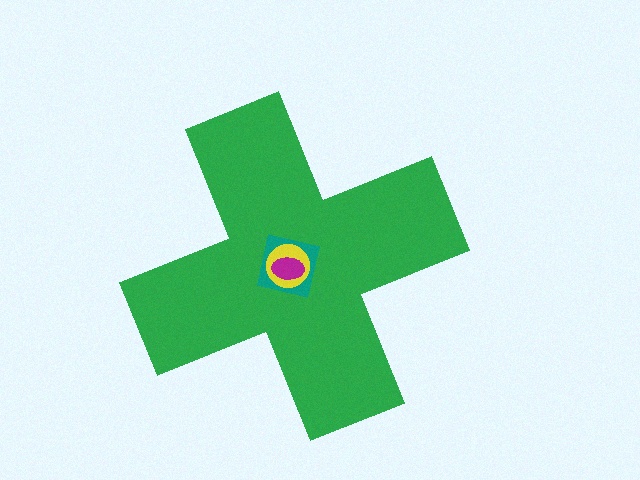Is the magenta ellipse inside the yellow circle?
Yes.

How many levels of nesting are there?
4.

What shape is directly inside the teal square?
The yellow circle.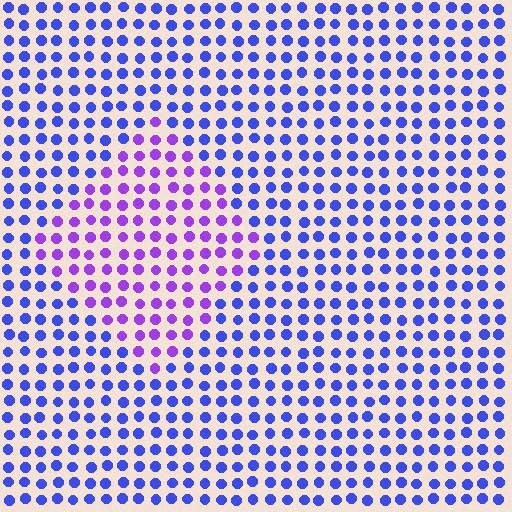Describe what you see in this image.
The image is filled with small blue elements in a uniform arrangement. A diamond-shaped region is visible where the elements are tinted to a slightly different hue, forming a subtle color boundary.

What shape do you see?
I see a diamond.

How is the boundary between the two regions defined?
The boundary is defined purely by a slight shift in hue (about 40 degrees). Spacing, size, and orientation are identical on both sides.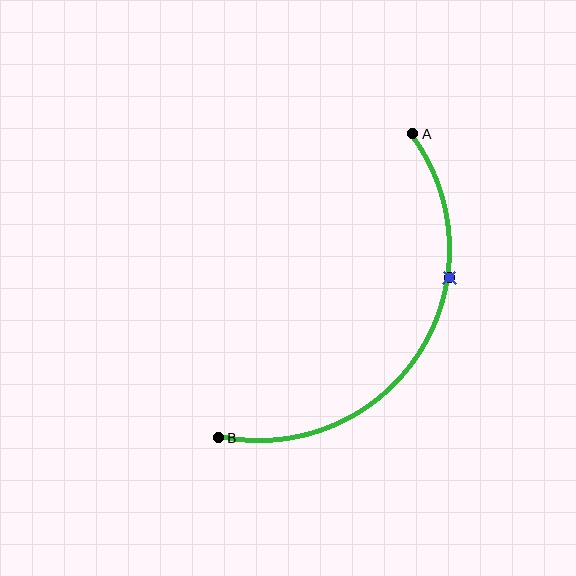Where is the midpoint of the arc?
The arc midpoint is the point on the curve farthest from the straight line joining A and B. It sits to the right of that line.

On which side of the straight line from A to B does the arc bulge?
The arc bulges to the right of the straight line connecting A and B.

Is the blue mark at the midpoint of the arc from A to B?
No. The blue mark lies on the arc but is closer to endpoint A. The arc midpoint would be at the point on the curve equidistant along the arc from both A and B.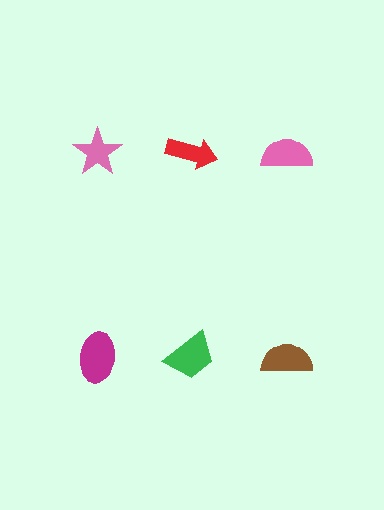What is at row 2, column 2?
A green trapezoid.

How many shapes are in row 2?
3 shapes.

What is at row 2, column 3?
A brown semicircle.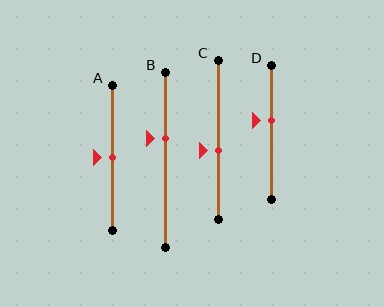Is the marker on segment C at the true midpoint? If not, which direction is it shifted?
No, the marker on segment C is shifted downward by about 7% of the segment length.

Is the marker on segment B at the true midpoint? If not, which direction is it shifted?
No, the marker on segment B is shifted upward by about 12% of the segment length.